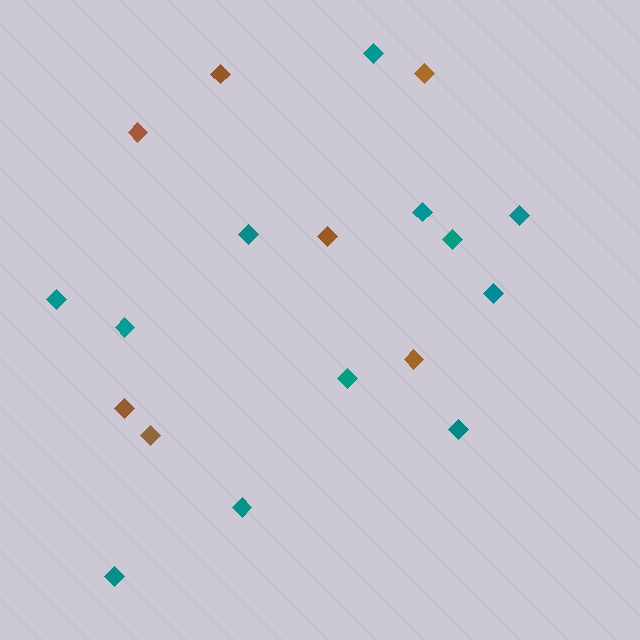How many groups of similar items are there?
There are 2 groups: one group of teal diamonds (12) and one group of brown diamonds (7).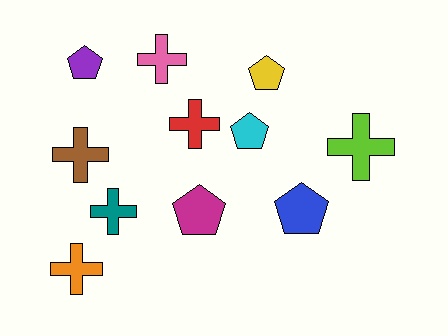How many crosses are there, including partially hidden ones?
There are 6 crosses.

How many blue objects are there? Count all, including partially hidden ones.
There is 1 blue object.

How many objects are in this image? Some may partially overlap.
There are 11 objects.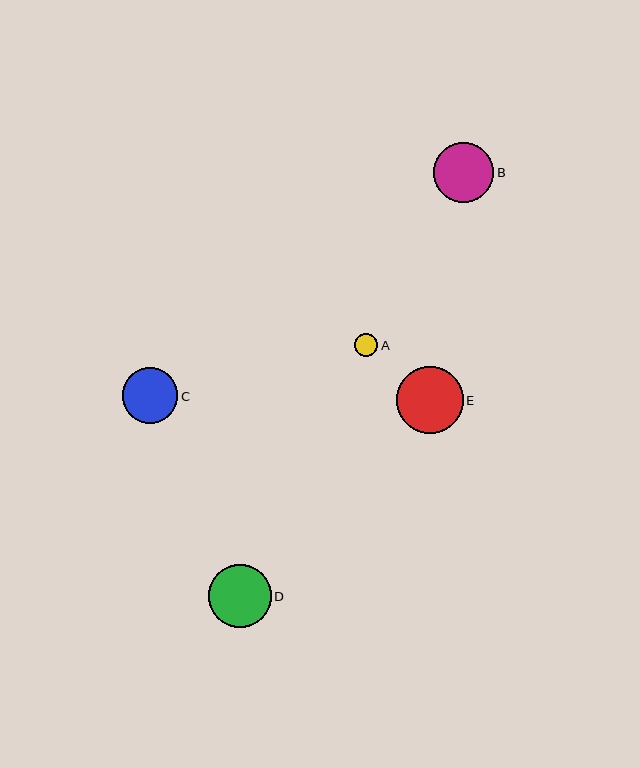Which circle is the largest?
Circle E is the largest with a size of approximately 67 pixels.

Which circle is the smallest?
Circle A is the smallest with a size of approximately 23 pixels.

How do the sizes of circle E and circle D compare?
Circle E and circle D are approximately the same size.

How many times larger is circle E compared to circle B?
Circle E is approximately 1.1 times the size of circle B.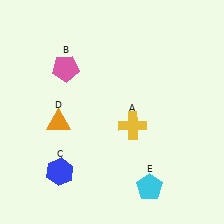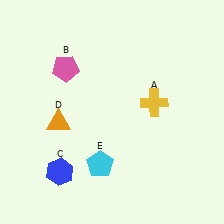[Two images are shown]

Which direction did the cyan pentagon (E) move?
The cyan pentagon (E) moved left.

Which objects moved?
The objects that moved are: the yellow cross (A), the cyan pentagon (E).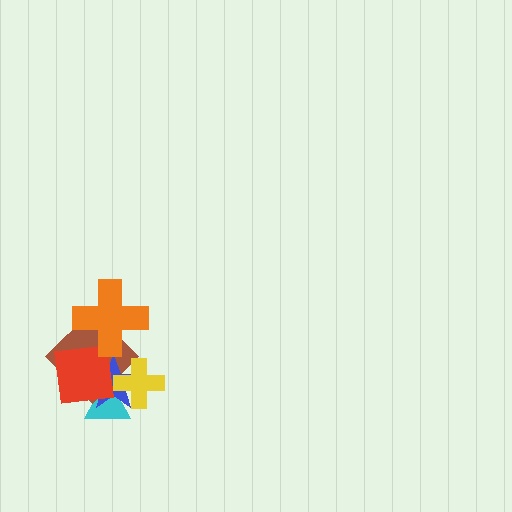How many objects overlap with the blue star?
4 objects overlap with the blue star.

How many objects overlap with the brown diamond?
5 objects overlap with the brown diamond.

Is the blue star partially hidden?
Yes, it is partially covered by another shape.